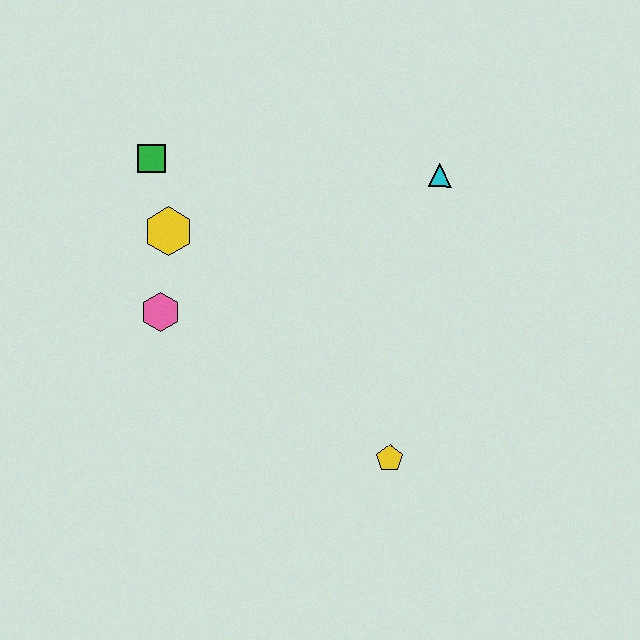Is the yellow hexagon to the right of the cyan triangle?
No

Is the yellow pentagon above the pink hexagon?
No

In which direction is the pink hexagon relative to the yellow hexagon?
The pink hexagon is below the yellow hexagon.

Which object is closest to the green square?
The yellow hexagon is closest to the green square.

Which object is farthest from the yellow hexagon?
The yellow pentagon is farthest from the yellow hexagon.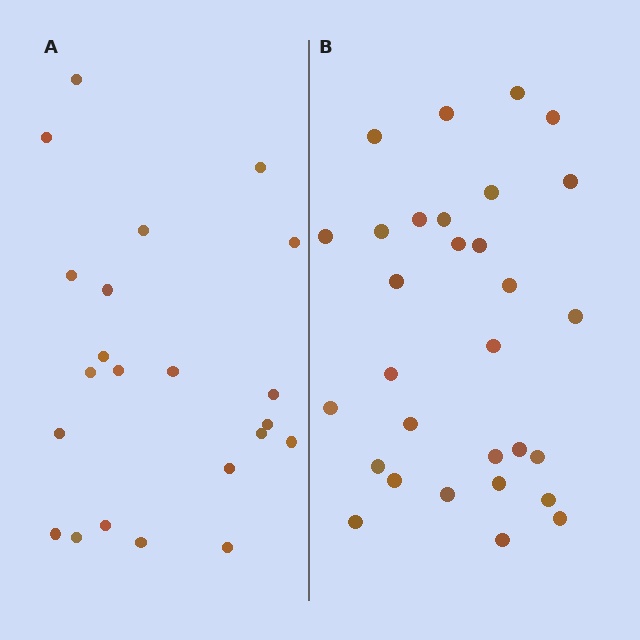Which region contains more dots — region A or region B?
Region B (the right region) has more dots.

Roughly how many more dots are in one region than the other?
Region B has roughly 8 or so more dots than region A.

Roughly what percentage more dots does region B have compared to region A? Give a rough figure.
About 35% more.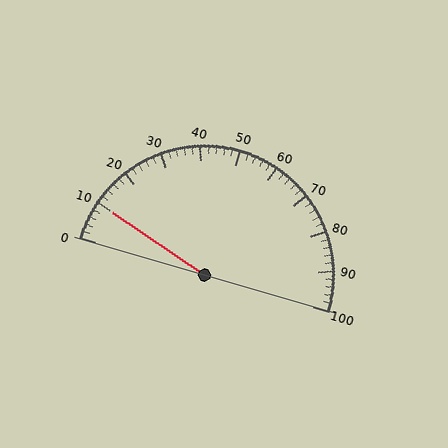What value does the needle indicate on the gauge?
The needle indicates approximately 10.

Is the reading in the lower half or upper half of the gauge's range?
The reading is in the lower half of the range (0 to 100).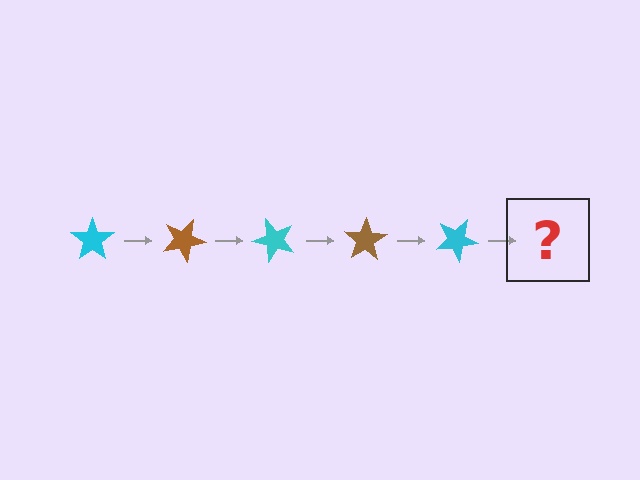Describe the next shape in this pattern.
It should be a brown star, rotated 125 degrees from the start.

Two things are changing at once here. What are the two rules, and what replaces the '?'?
The two rules are that it rotates 25 degrees each step and the color cycles through cyan and brown. The '?' should be a brown star, rotated 125 degrees from the start.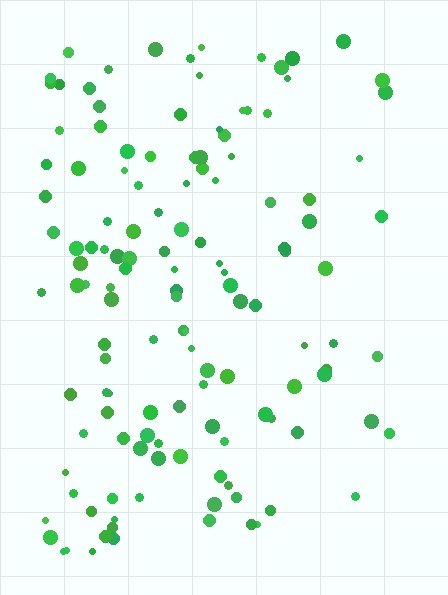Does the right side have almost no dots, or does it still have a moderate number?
Still a moderate number, just noticeably fewer than the left.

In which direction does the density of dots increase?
From right to left, with the left side densest.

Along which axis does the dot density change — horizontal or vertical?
Horizontal.